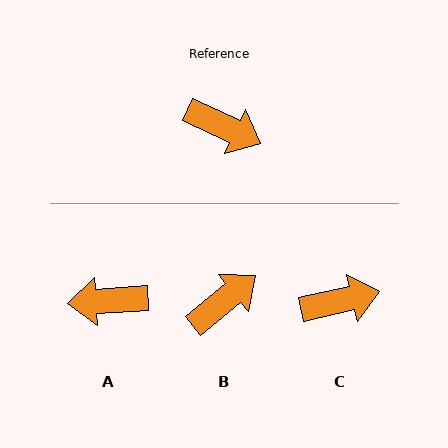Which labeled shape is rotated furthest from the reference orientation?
A, about 152 degrees away.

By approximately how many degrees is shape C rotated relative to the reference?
Approximately 38 degrees counter-clockwise.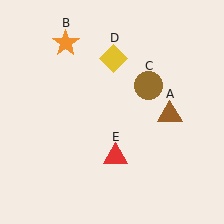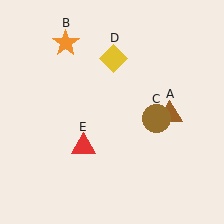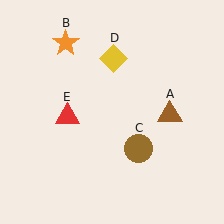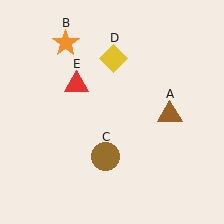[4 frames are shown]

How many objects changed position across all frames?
2 objects changed position: brown circle (object C), red triangle (object E).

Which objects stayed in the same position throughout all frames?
Brown triangle (object A) and orange star (object B) and yellow diamond (object D) remained stationary.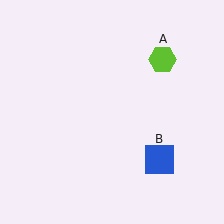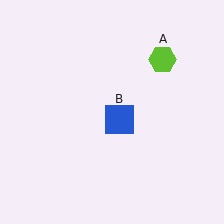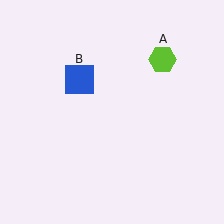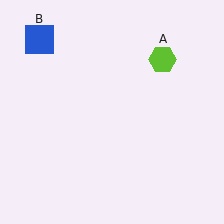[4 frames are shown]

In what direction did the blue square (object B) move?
The blue square (object B) moved up and to the left.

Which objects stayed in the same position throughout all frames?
Lime hexagon (object A) remained stationary.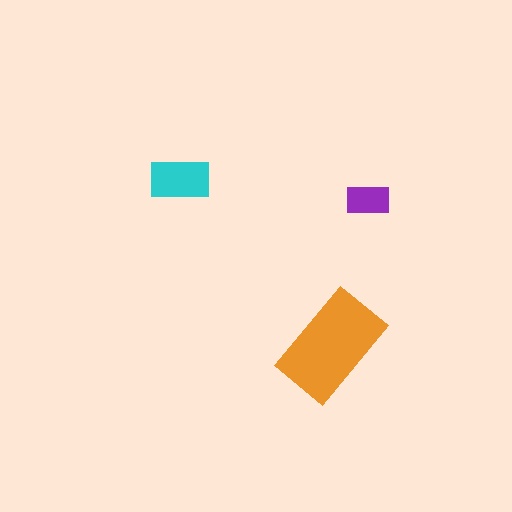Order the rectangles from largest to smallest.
the orange one, the cyan one, the purple one.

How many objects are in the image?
There are 3 objects in the image.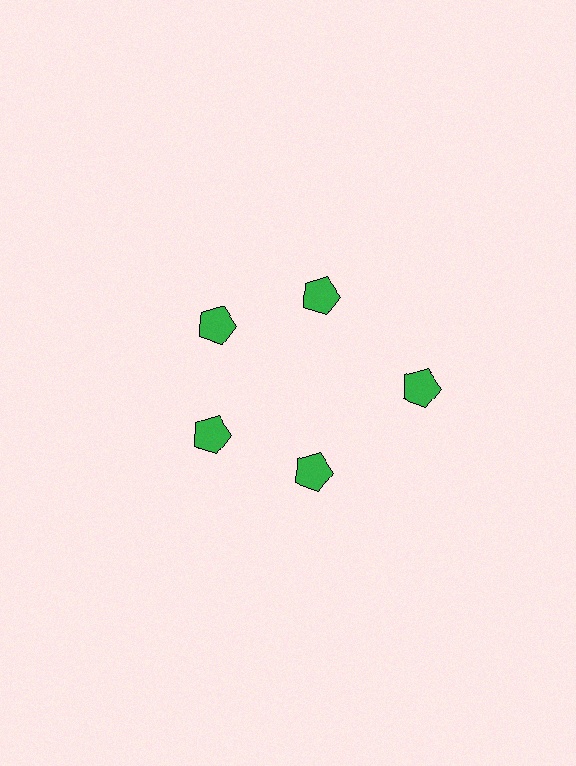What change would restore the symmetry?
The symmetry would be restored by moving it inward, back onto the ring so that all 5 pentagons sit at equal angles and equal distance from the center.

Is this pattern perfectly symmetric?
No. The 5 green pentagons are arranged in a ring, but one element near the 3 o'clock position is pushed outward from the center, breaking the 5-fold rotational symmetry.